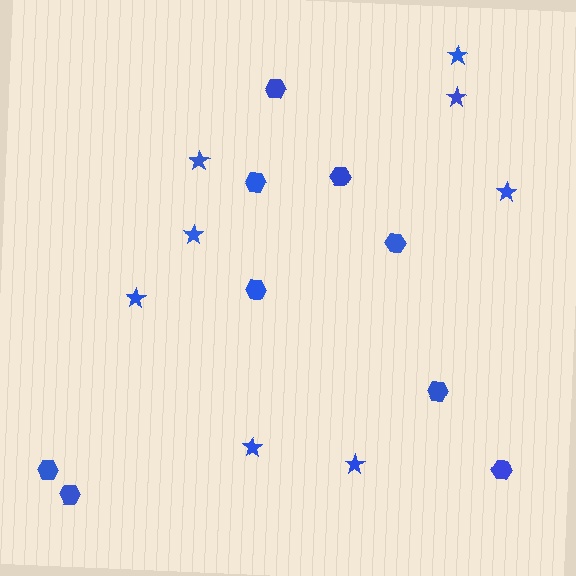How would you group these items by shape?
There are 2 groups: one group of hexagons (9) and one group of stars (8).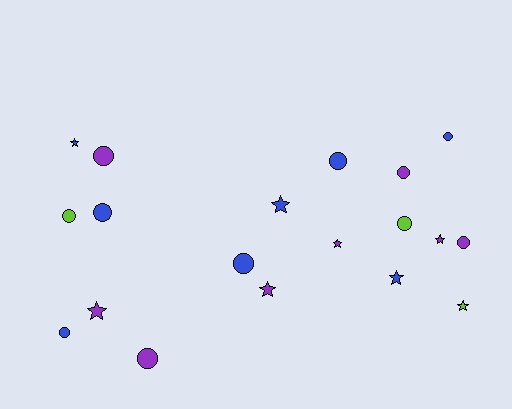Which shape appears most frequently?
Circle, with 11 objects.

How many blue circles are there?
There are 5 blue circles.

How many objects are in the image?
There are 19 objects.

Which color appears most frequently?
Blue, with 8 objects.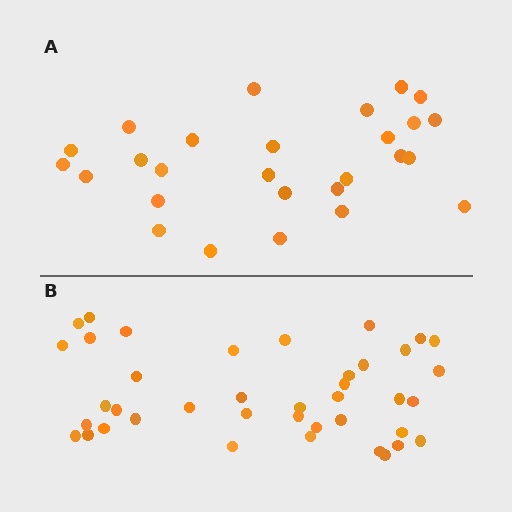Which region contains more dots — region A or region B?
Region B (the bottom region) has more dots.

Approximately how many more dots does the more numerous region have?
Region B has approximately 15 more dots than region A.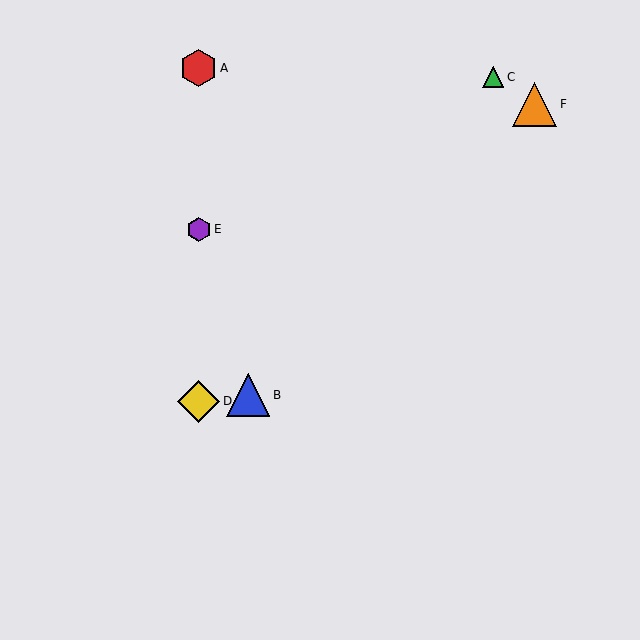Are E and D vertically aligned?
Yes, both are at x≈199.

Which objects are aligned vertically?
Objects A, D, E are aligned vertically.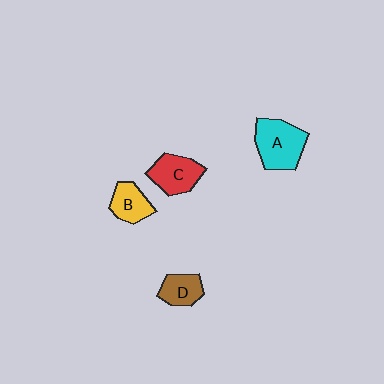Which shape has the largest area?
Shape A (cyan).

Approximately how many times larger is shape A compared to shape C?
Approximately 1.3 times.